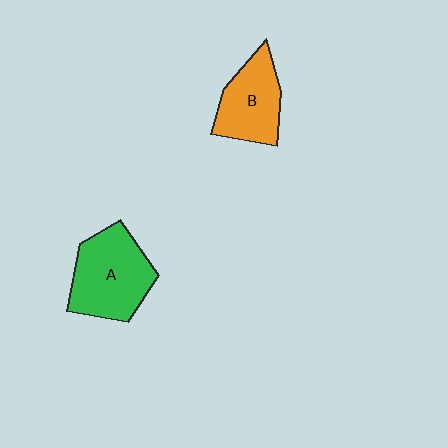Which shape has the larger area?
Shape A (green).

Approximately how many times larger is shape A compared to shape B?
Approximately 1.3 times.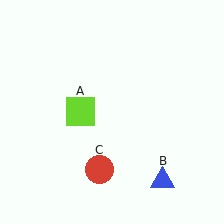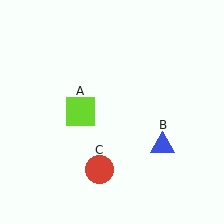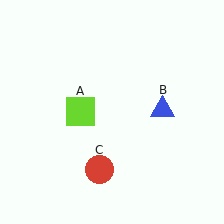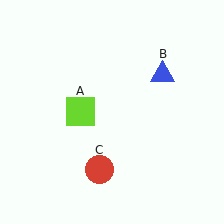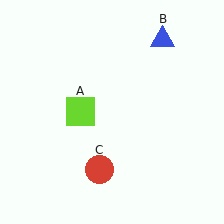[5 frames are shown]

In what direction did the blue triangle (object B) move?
The blue triangle (object B) moved up.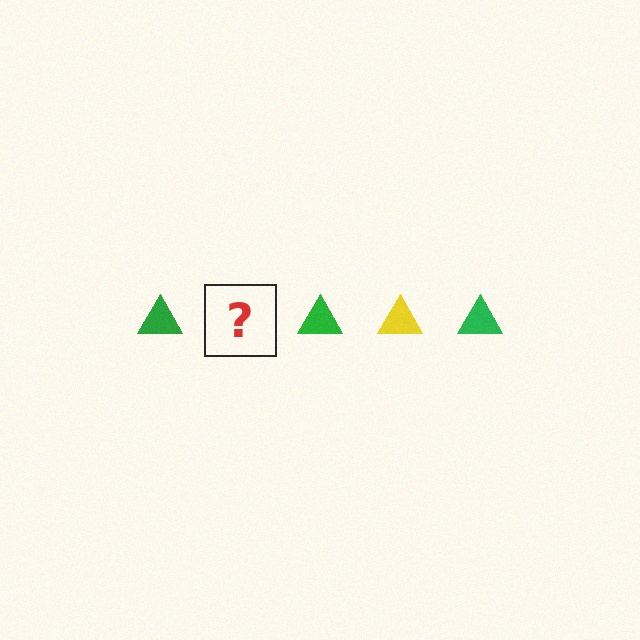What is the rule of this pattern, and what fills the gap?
The rule is that the pattern cycles through green, yellow triangles. The gap should be filled with a yellow triangle.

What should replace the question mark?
The question mark should be replaced with a yellow triangle.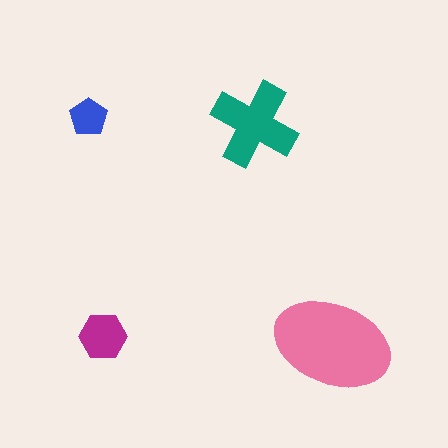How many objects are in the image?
There are 4 objects in the image.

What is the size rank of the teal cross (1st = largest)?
2nd.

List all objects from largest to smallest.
The pink ellipse, the teal cross, the magenta hexagon, the blue pentagon.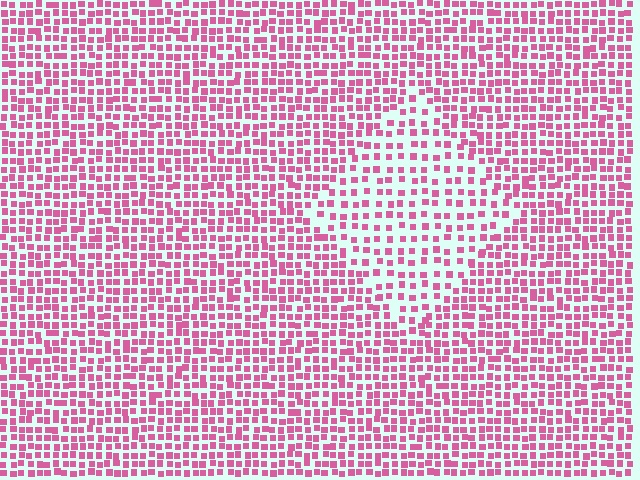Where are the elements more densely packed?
The elements are more densely packed outside the diamond boundary.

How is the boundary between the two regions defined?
The boundary is defined by a change in element density (approximately 1.8x ratio). All elements are the same color, size, and shape.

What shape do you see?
I see a diamond.